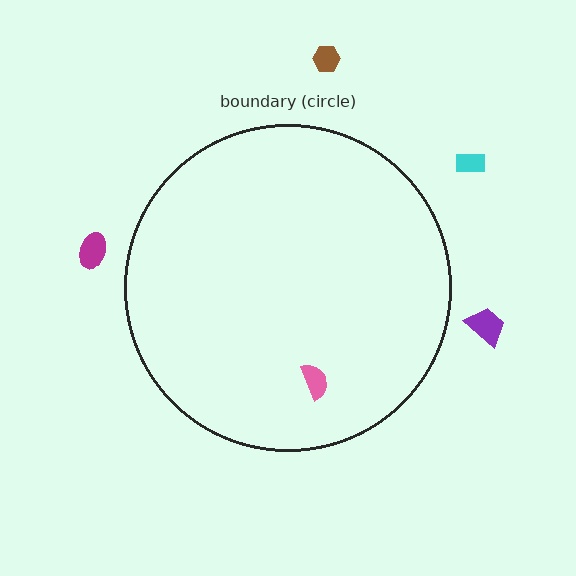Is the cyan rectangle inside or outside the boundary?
Outside.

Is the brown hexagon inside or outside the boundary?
Outside.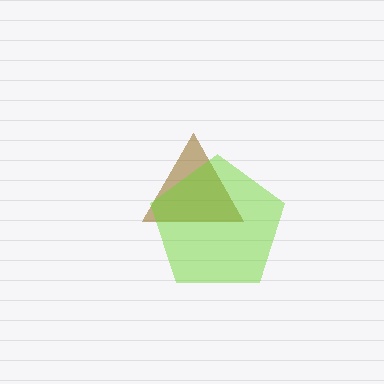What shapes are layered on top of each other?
The layered shapes are: a brown triangle, a lime pentagon.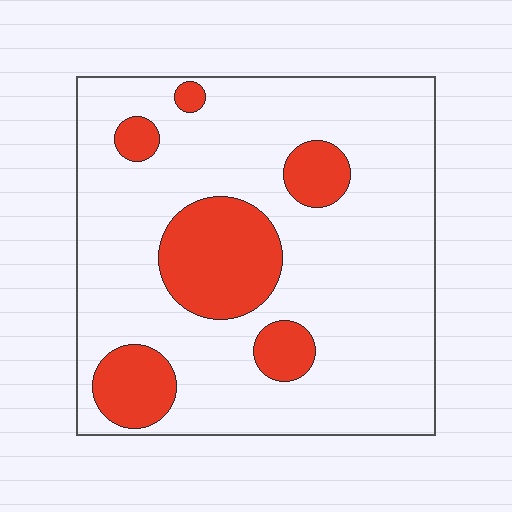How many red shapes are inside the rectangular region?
6.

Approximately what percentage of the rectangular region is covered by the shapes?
Approximately 20%.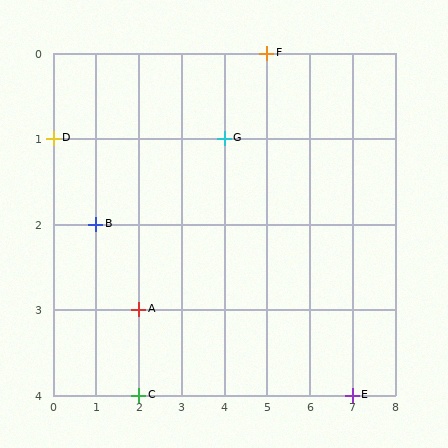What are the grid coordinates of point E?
Point E is at grid coordinates (7, 4).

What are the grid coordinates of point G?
Point G is at grid coordinates (4, 1).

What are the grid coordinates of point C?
Point C is at grid coordinates (2, 4).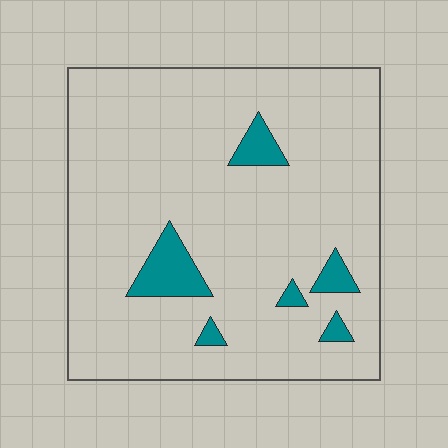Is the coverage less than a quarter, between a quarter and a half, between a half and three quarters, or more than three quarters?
Less than a quarter.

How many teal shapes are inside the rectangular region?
6.